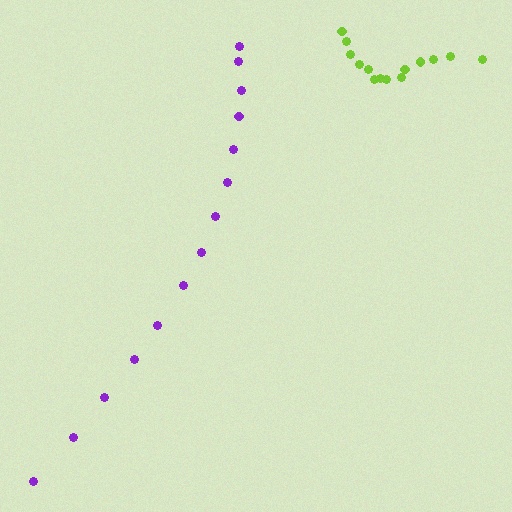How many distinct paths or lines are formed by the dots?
There are 2 distinct paths.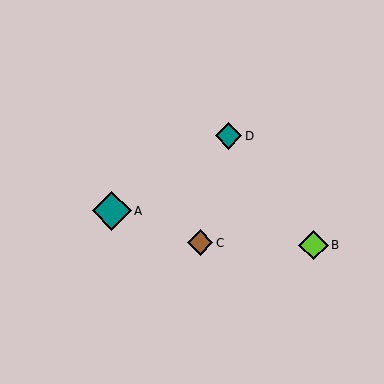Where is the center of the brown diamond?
The center of the brown diamond is at (200, 243).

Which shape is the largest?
The teal diamond (labeled A) is the largest.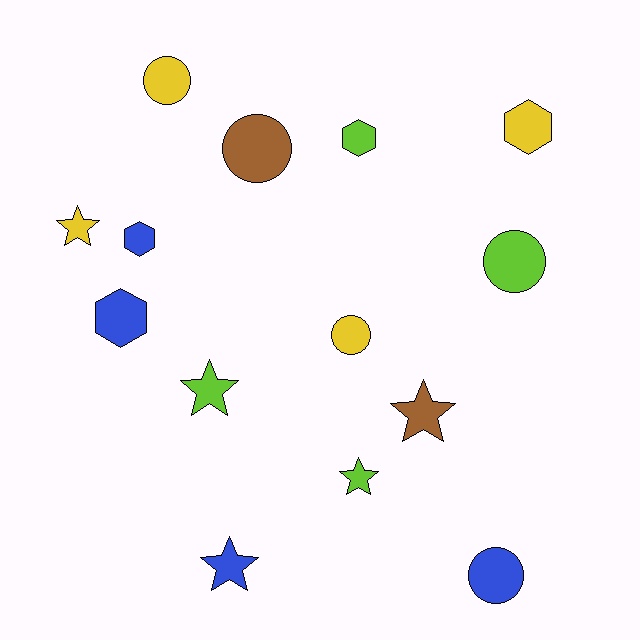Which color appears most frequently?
Blue, with 4 objects.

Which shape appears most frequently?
Circle, with 5 objects.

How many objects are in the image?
There are 14 objects.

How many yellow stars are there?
There is 1 yellow star.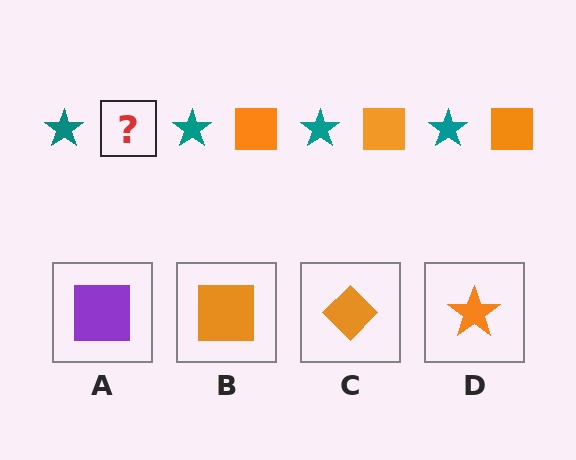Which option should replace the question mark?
Option B.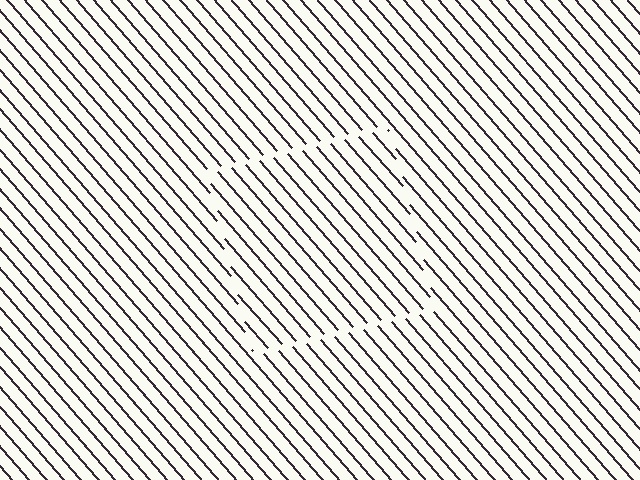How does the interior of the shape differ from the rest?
The interior of the shape contains the same grating, shifted by half a period — the contour is defined by the phase discontinuity where line-ends from the inner and outer gratings abut.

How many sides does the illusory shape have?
4 sides — the line-ends trace a square.